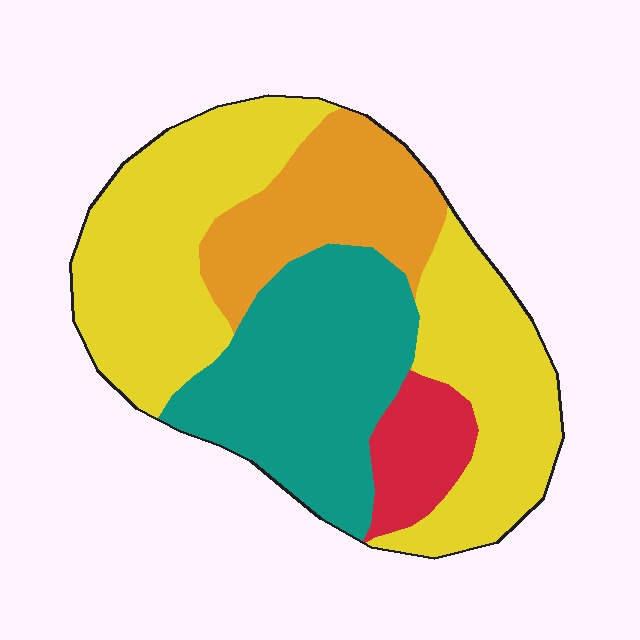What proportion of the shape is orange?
Orange takes up about one sixth (1/6) of the shape.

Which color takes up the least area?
Red, at roughly 10%.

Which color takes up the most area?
Yellow, at roughly 45%.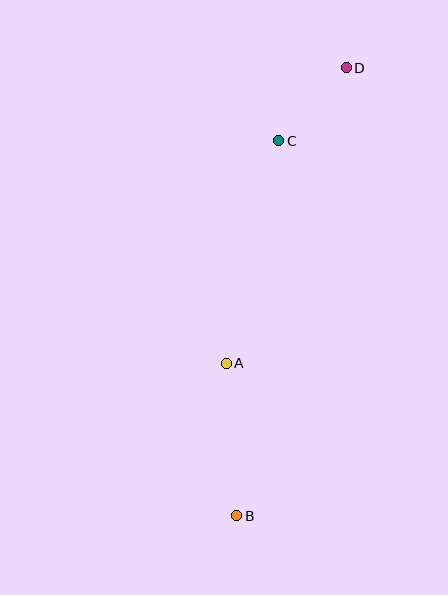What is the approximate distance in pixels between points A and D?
The distance between A and D is approximately 319 pixels.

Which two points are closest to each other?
Points C and D are closest to each other.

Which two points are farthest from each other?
Points B and D are farthest from each other.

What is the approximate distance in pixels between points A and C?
The distance between A and C is approximately 229 pixels.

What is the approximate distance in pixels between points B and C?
The distance between B and C is approximately 377 pixels.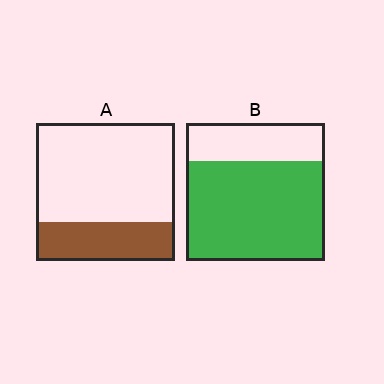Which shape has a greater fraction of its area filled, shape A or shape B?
Shape B.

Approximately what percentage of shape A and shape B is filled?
A is approximately 30% and B is approximately 70%.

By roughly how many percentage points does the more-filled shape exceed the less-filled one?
By roughly 45 percentage points (B over A).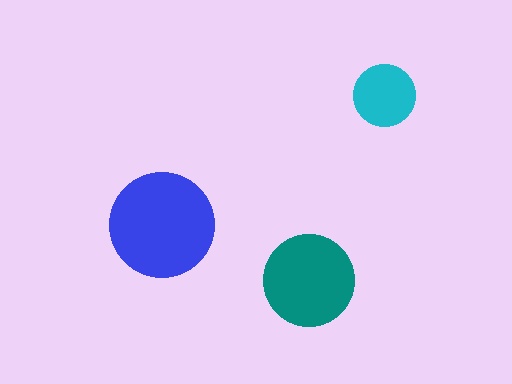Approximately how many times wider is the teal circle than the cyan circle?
About 1.5 times wider.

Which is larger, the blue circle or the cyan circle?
The blue one.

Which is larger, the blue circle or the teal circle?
The blue one.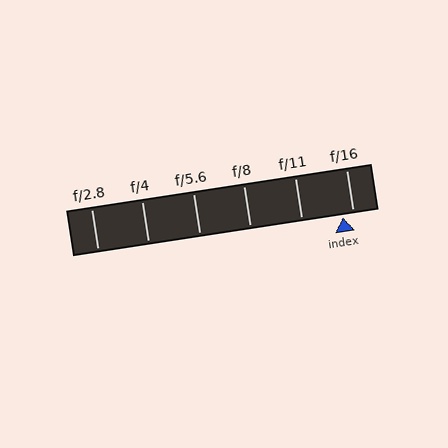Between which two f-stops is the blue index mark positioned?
The index mark is between f/11 and f/16.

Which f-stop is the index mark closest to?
The index mark is closest to f/16.